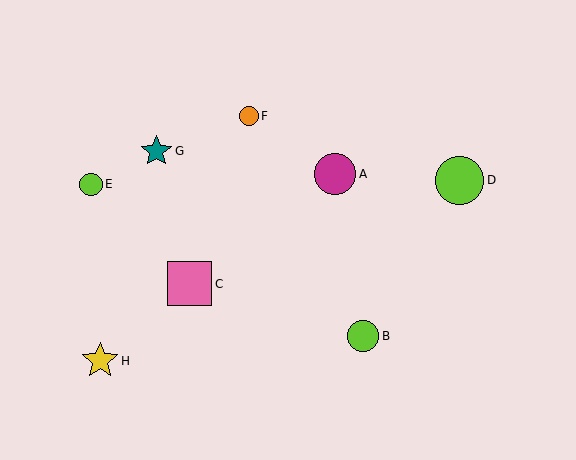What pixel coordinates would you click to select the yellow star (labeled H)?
Click at (100, 361) to select the yellow star H.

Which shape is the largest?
The lime circle (labeled D) is the largest.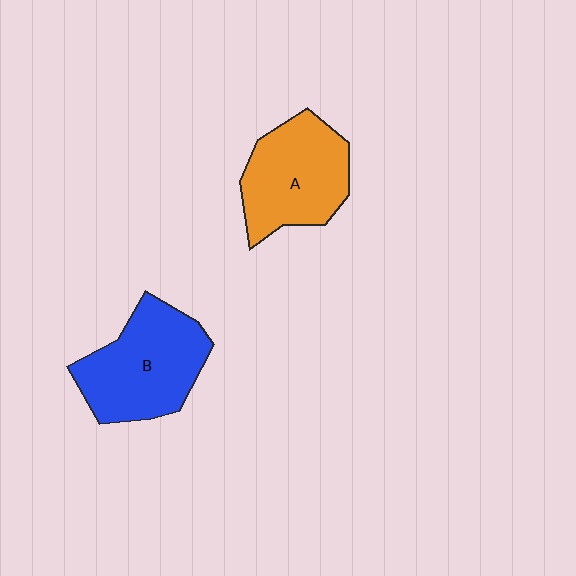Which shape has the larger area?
Shape B (blue).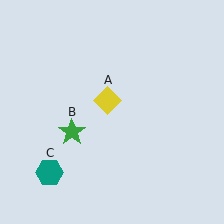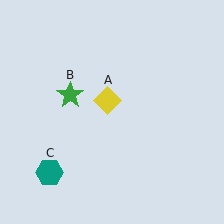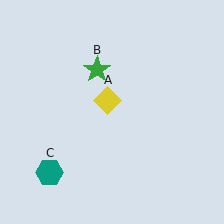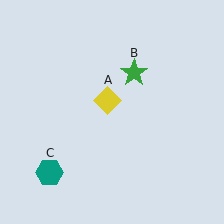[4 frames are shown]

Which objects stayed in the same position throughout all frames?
Yellow diamond (object A) and teal hexagon (object C) remained stationary.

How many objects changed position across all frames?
1 object changed position: green star (object B).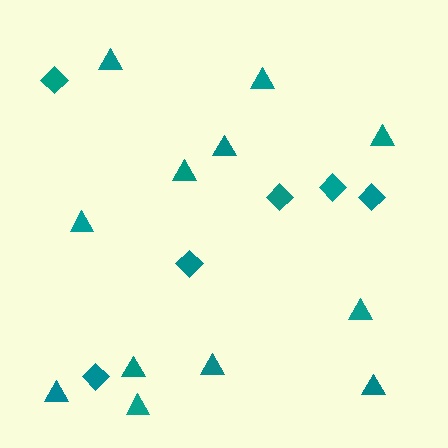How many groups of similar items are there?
There are 2 groups: one group of diamonds (6) and one group of triangles (12).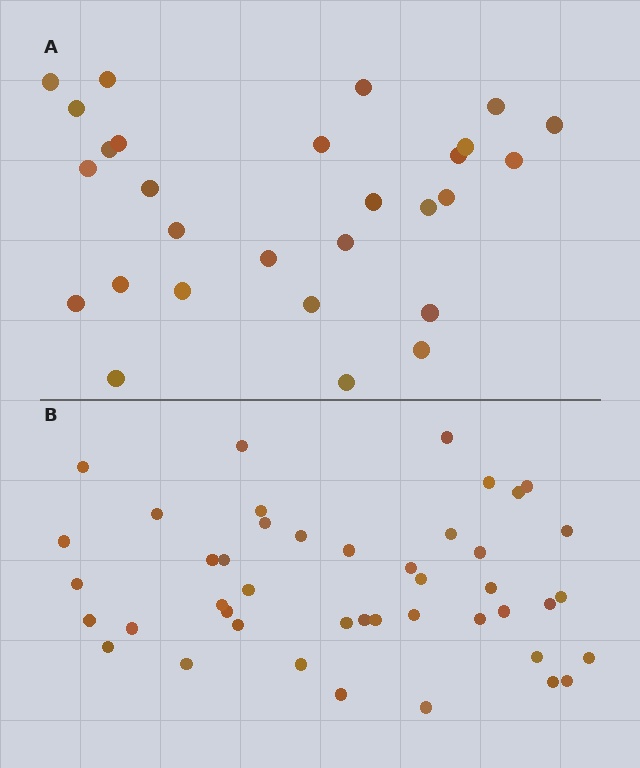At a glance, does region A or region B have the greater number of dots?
Region B (the bottom region) has more dots.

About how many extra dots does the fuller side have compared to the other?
Region B has approximately 15 more dots than region A.